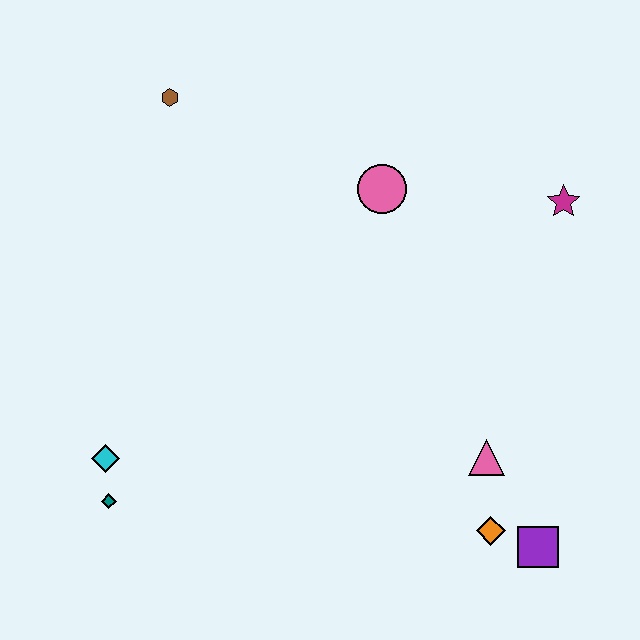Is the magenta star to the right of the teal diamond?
Yes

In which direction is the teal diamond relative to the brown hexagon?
The teal diamond is below the brown hexagon.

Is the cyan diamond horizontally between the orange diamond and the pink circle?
No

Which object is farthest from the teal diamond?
The magenta star is farthest from the teal diamond.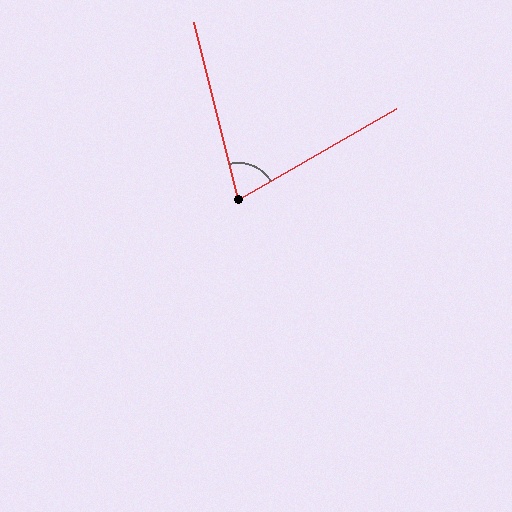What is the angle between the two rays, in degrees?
Approximately 74 degrees.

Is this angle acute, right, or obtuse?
It is acute.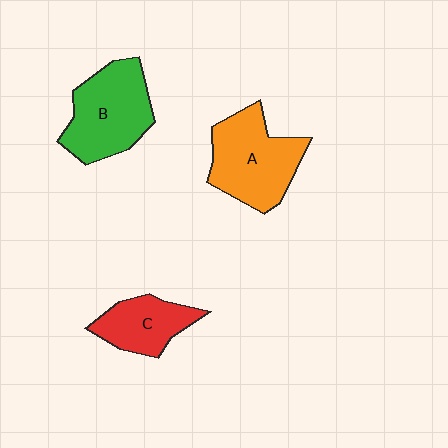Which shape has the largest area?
Shape A (orange).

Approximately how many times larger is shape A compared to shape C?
Approximately 1.6 times.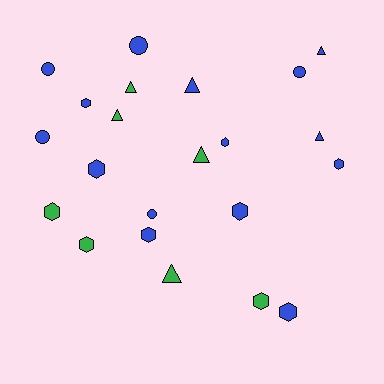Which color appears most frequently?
Blue, with 15 objects.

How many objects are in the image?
There are 22 objects.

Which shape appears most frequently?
Hexagon, with 10 objects.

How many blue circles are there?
There are 5 blue circles.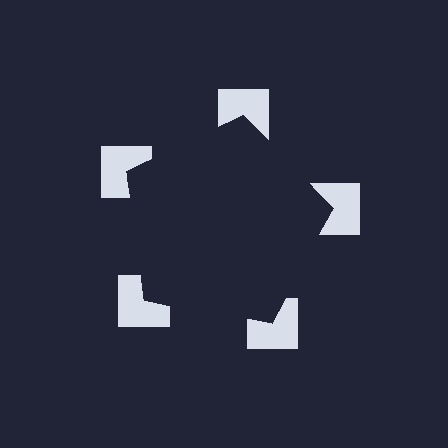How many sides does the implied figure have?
5 sides.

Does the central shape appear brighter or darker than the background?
It typically appears slightly darker than the background, even though no actual brightness change is drawn.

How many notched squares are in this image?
There are 5 — one at each vertex of the illusory pentagon.